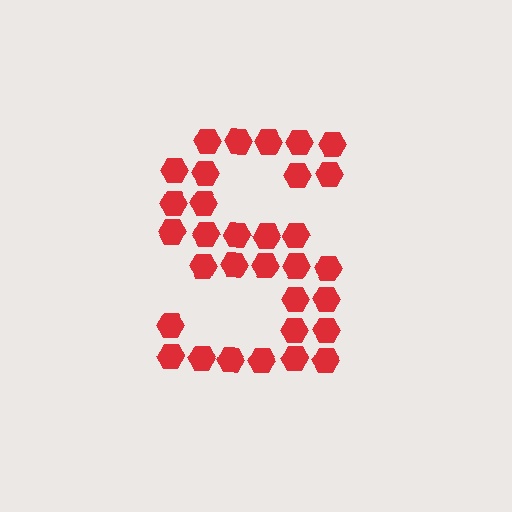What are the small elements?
The small elements are hexagons.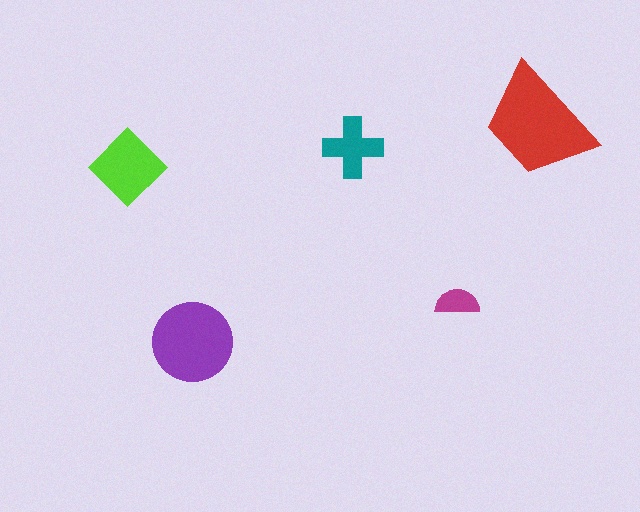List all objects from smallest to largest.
The magenta semicircle, the teal cross, the lime diamond, the purple circle, the red trapezoid.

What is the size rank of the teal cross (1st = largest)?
4th.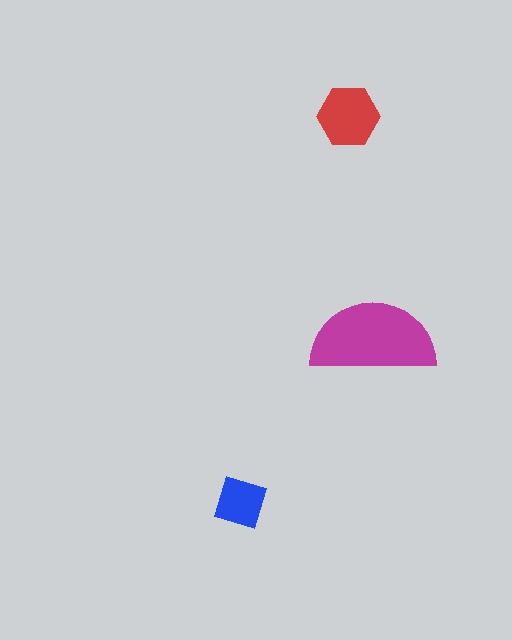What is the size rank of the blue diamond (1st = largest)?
3rd.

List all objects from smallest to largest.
The blue diamond, the red hexagon, the magenta semicircle.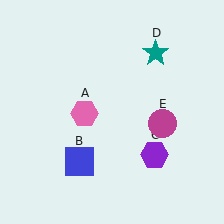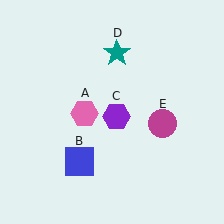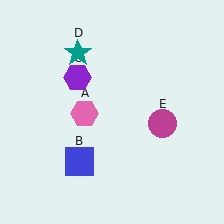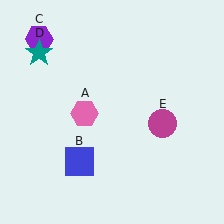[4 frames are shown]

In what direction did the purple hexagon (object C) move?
The purple hexagon (object C) moved up and to the left.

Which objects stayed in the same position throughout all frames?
Pink hexagon (object A) and blue square (object B) and magenta circle (object E) remained stationary.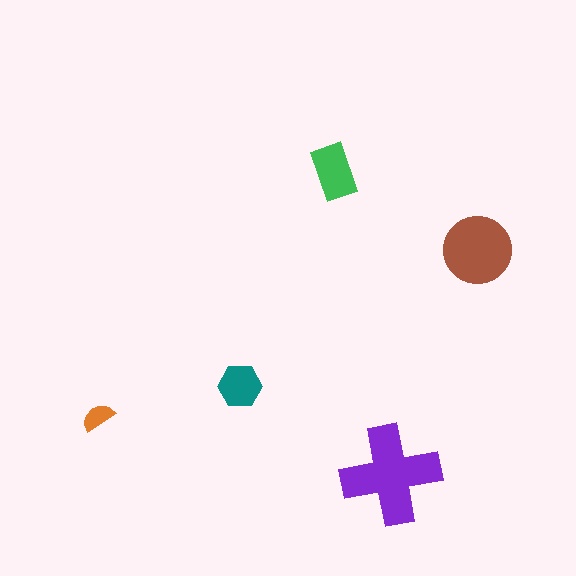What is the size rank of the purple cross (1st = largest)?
1st.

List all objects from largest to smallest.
The purple cross, the brown circle, the green rectangle, the teal hexagon, the orange semicircle.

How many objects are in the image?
There are 5 objects in the image.